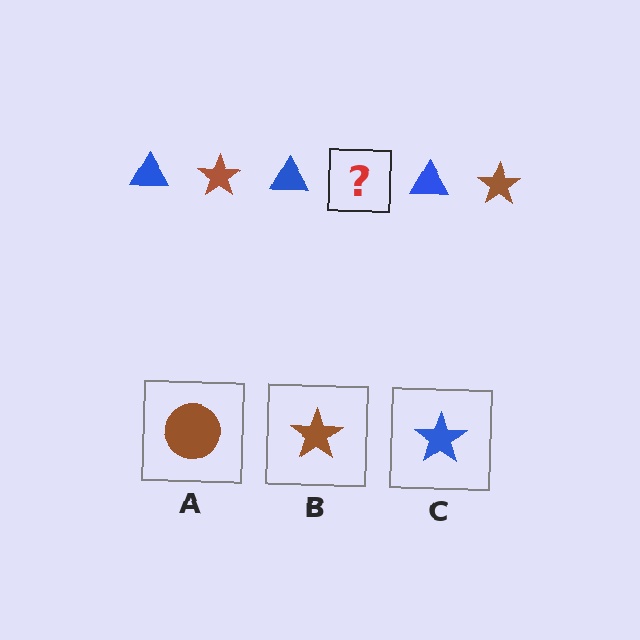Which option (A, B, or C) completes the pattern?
B.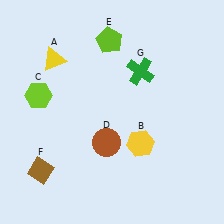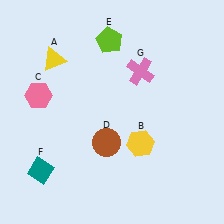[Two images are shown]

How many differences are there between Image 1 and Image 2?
There are 3 differences between the two images.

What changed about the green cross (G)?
In Image 1, G is green. In Image 2, it changed to pink.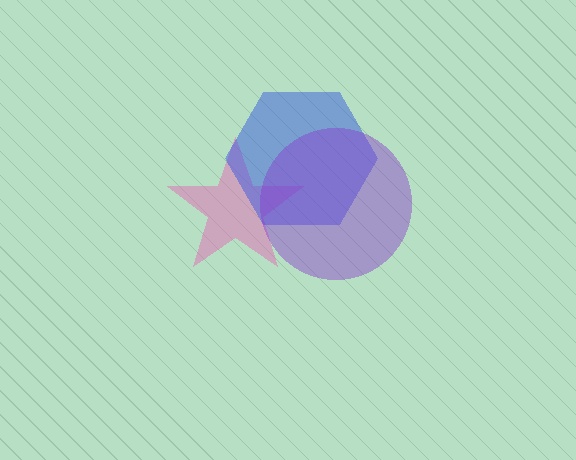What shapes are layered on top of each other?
The layered shapes are: a pink star, a blue hexagon, a purple circle.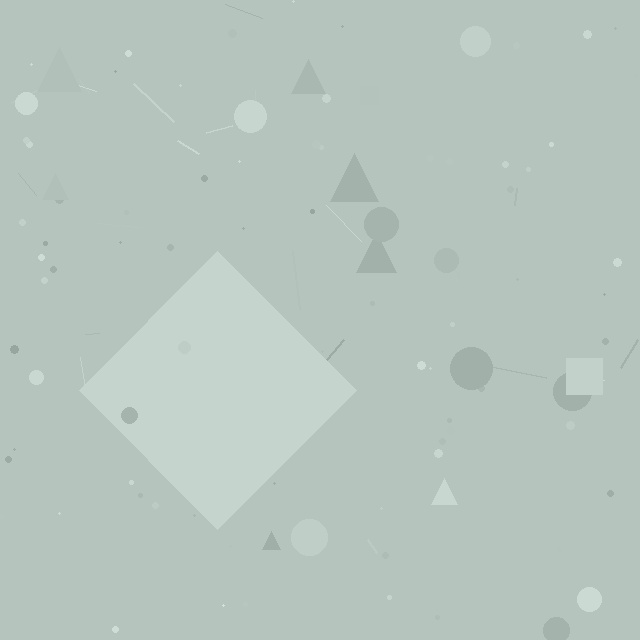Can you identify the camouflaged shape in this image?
The camouflaged shape is a diamond.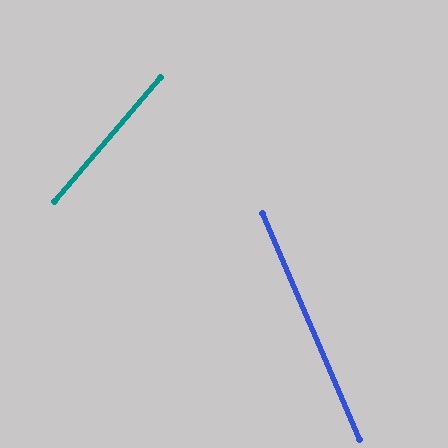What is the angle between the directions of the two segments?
Approximately 63 degrees.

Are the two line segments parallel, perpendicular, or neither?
Neither parallel nor perpendicular — they differ by about 63°.